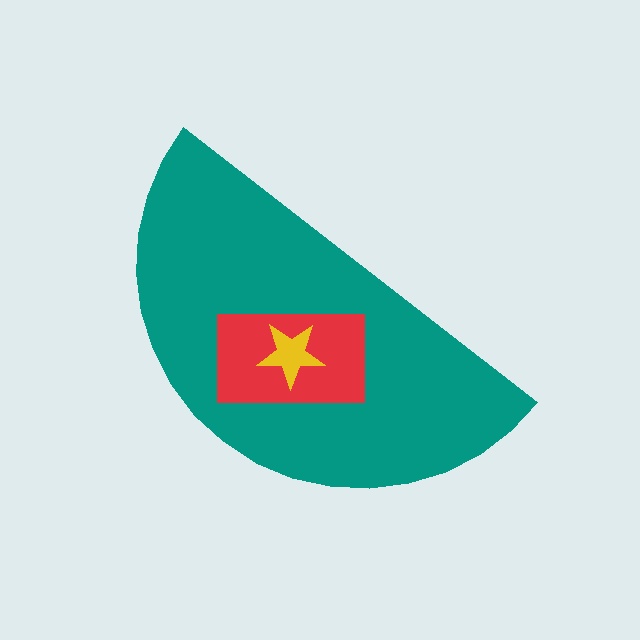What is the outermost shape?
The teal semicircle.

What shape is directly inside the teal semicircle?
The red rectangle.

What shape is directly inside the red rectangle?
The yellow star.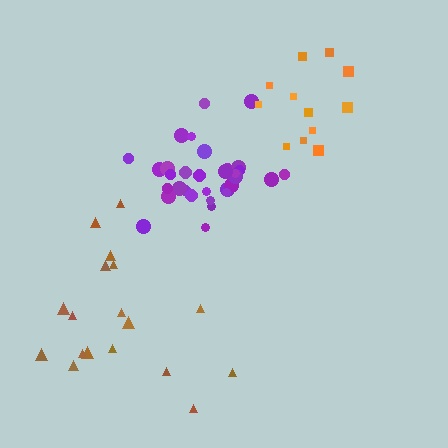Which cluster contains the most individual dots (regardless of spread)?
Purple (32).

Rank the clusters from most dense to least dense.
purple, orange, brown.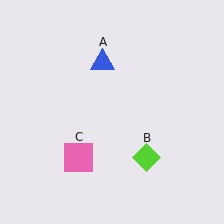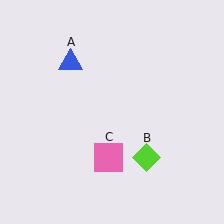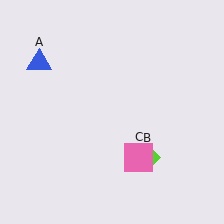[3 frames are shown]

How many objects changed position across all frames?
2 objects changed position: blue triangle (object A), pink square (object C).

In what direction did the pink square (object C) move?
The pink square (object C) moved right.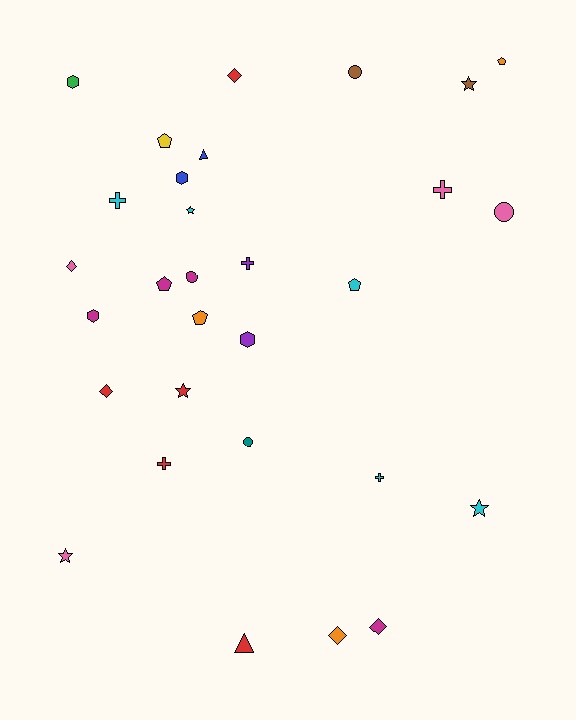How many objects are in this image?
There are 30 objects.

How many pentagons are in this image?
There are 5 pentagons.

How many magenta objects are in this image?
There are 4 magenta objects.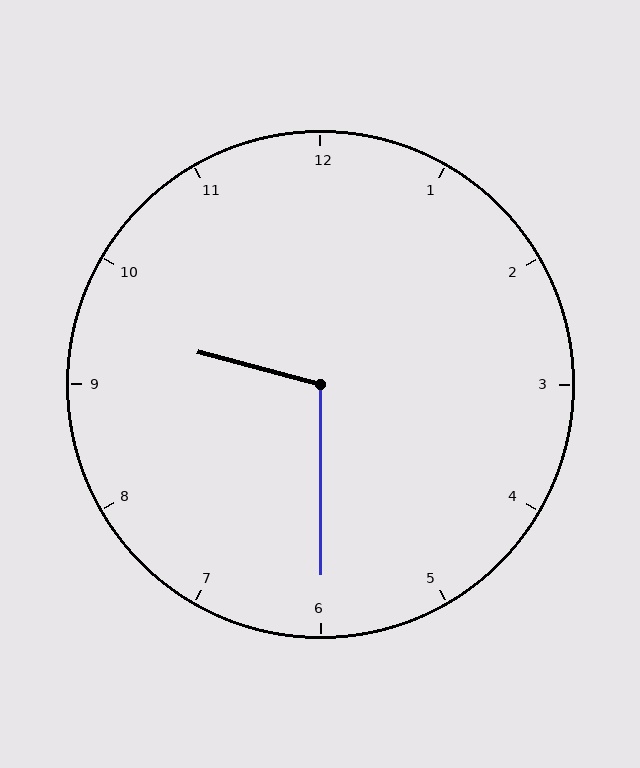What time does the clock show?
9:30.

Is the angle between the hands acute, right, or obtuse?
It is obtuse.